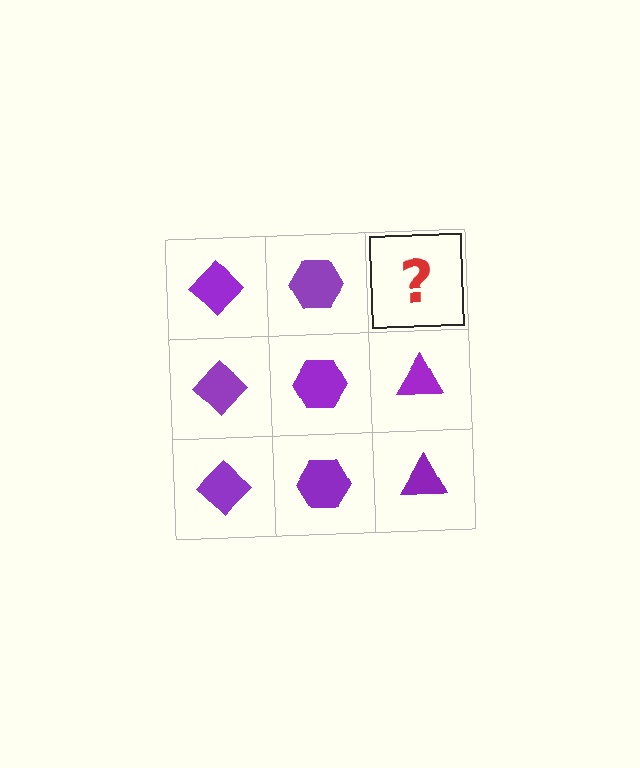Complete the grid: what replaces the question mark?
The question mark should be replaced with a purple triangle.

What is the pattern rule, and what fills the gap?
The rule is that each column has a consistent shape. The gap should be filled with a purple triangle.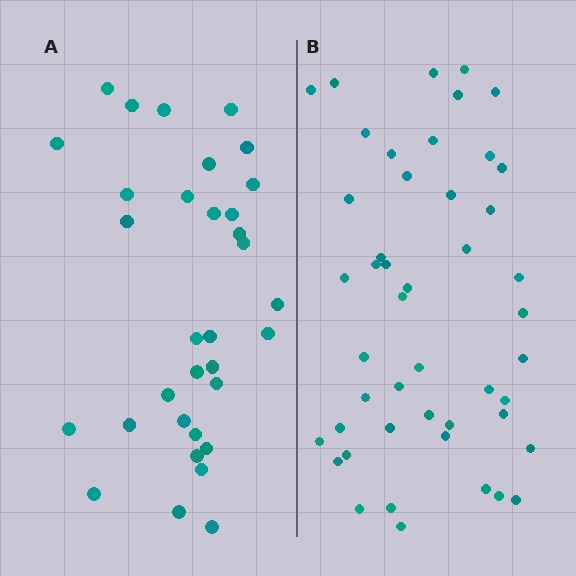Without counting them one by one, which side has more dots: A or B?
Region B (the right region) has more dots.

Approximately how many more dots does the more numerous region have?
Region B has approximately 15 more dots than region A.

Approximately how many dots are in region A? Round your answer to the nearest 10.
About 30 dots. (The exact count is 33, which rounds to 30.)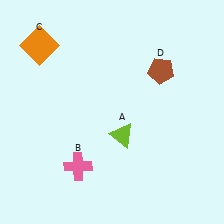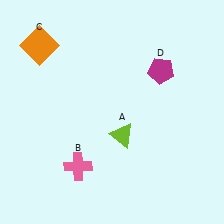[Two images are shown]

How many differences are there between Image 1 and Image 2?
There is 1 difference between the two images.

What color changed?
The pentagon (D) changed from brown in Image 1 to magenta in Image 2.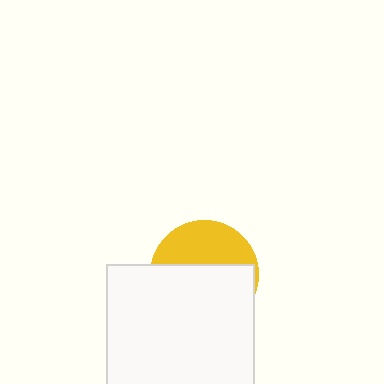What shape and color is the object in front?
The object in front is a white rectangle.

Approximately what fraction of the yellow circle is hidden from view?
Roughly 62% of the yellow circle is hidden behind the white rectangle.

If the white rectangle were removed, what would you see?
You would see the complete yellow circle.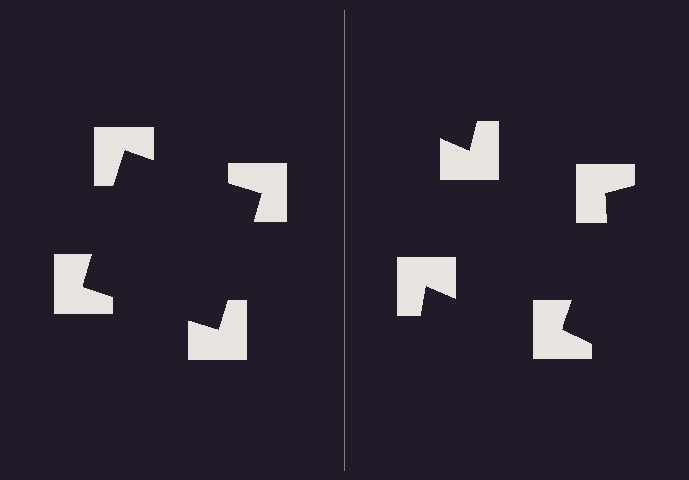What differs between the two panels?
The notched squares are positioned identically on both sides; only the wedge orientations differ. On the left they align to a square; on the right they are misaligned.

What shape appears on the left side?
An illusory square.